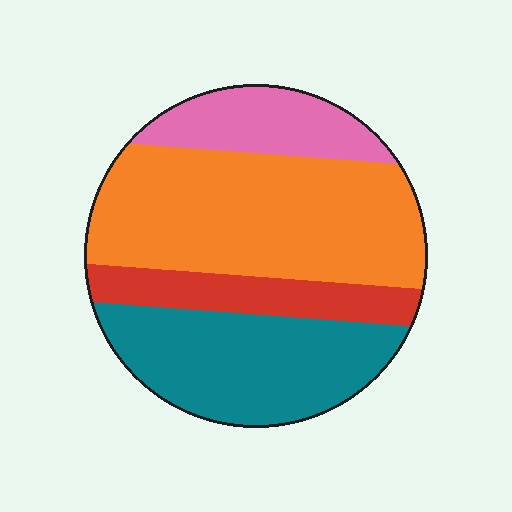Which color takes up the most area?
Orange, at roughly 45%.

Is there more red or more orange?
Orange.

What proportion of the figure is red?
Red takes up less than a quarter of the figure.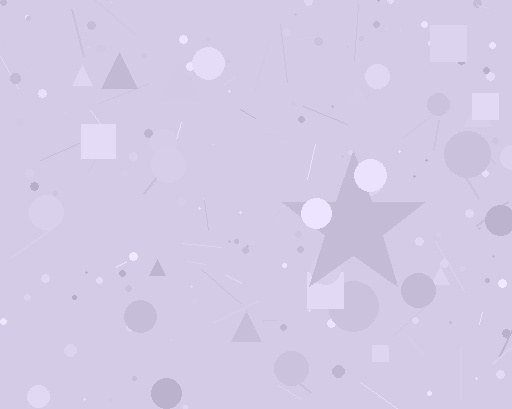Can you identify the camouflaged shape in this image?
The camouflaged shape is a star.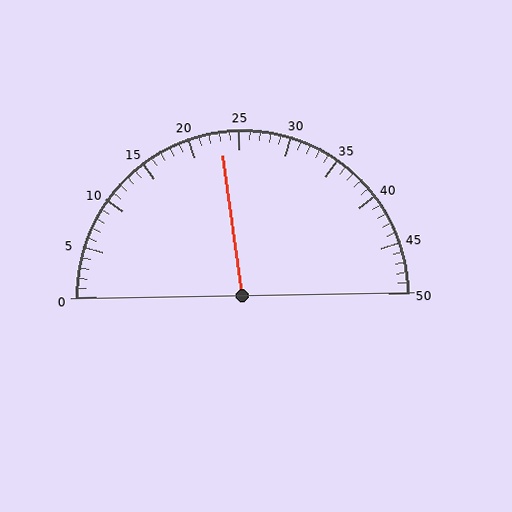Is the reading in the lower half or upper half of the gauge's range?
The reading is in the lower half of the range (0 to 50).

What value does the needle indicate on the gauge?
The needle indicates approximately 23.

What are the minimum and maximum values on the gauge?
The gauge ranges from 0 to 50.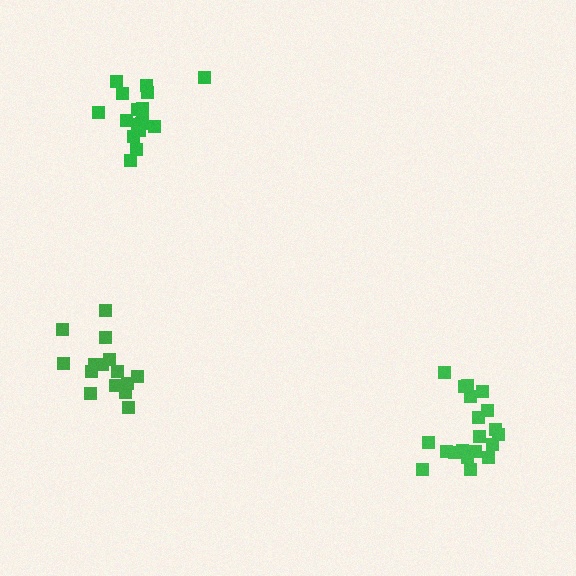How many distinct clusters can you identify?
There are 3 distinct clusters.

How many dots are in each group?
Group 1: 17 dots, Group 2: 15 dots, Group 3: 20 dots (52 total).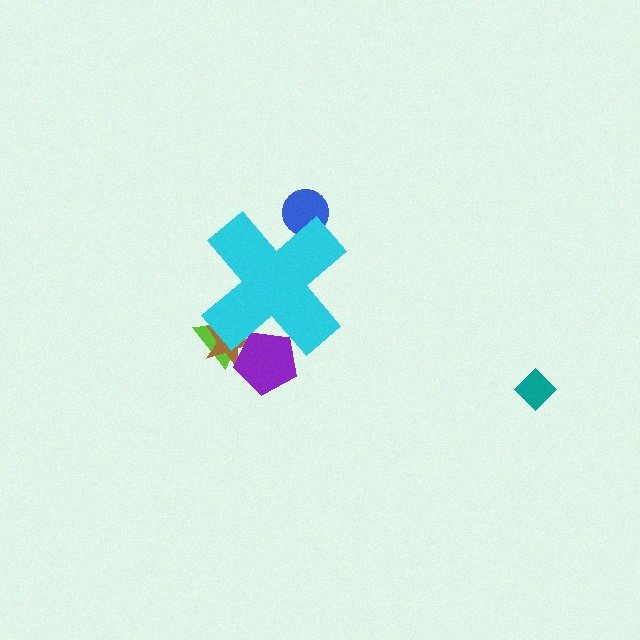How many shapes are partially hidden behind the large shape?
4 shapes are partially hidden.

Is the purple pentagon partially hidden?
Yes, the purple pentagon is partially hidden behind the cyan cross.